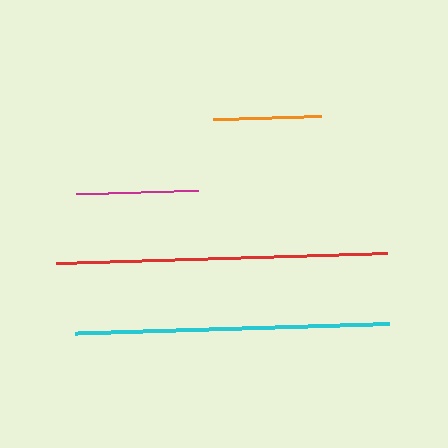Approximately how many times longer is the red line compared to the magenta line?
The red line is approximately 2.7 times the length of the magenta line.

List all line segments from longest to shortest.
From longest to shortest: red, cyan, magenta, orange.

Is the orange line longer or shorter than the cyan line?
The cyan line is longer than the orange line.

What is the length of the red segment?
The red segment is approximately 331 pixels long.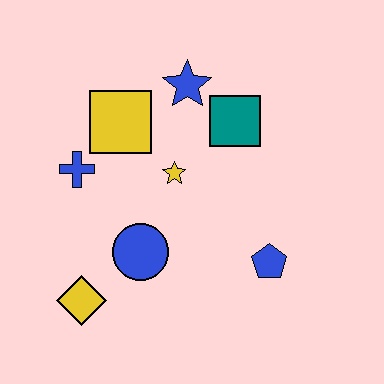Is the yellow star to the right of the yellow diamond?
Yes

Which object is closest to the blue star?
The teal square is closest to the blue star.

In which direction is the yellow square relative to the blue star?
The yellow square is to the left of the blue star.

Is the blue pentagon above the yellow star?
No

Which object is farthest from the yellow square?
The blue pentagon is farthest from the yellow square.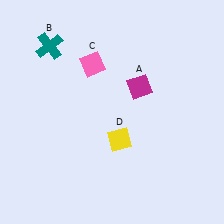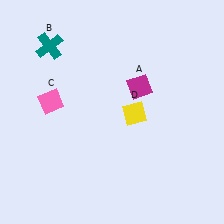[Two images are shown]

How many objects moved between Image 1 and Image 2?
2 objects moved between the two images.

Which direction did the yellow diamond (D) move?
The yellow diamond (D) moved up.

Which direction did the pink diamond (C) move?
The pink diamond (C) moved left.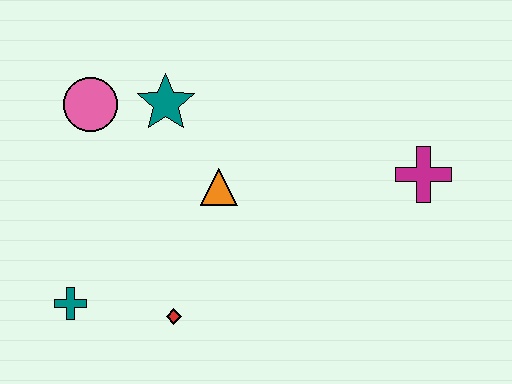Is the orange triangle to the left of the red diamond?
No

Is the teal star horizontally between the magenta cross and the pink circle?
Yes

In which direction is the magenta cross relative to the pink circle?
The magenta cross is to the right of the pink circle.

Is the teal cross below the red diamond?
No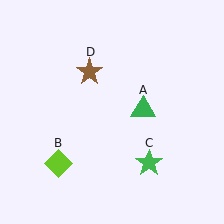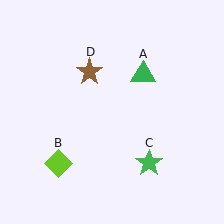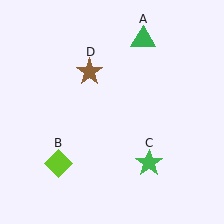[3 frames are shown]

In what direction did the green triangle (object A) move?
The green triangle (object A) moved up.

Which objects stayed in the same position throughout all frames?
Lime diamond (object B) and green star (object C) and brown star (object D) remained stationary.